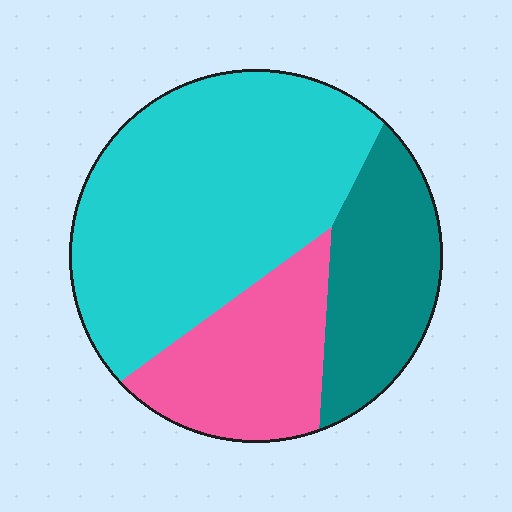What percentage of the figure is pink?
Pink takes up less than a quarter of the figure.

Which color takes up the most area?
Cyan, at roughly 55%.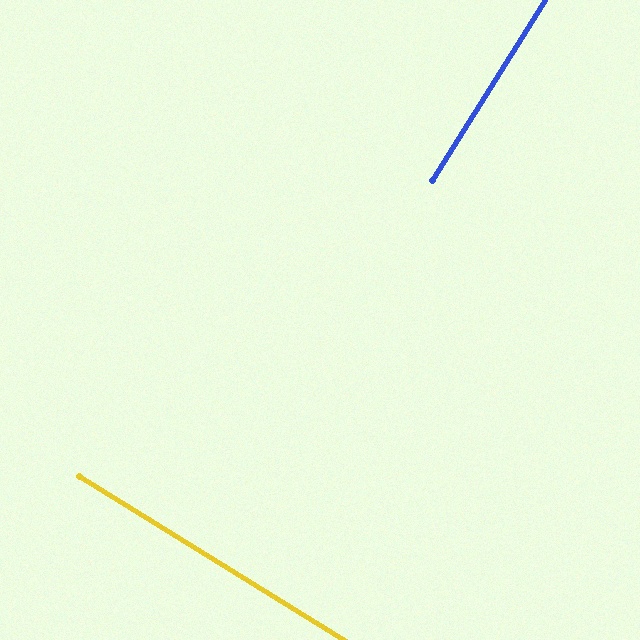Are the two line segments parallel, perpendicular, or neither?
Perpendicular — they meet at approximately 90°.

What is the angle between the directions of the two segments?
Approximately 90 degrees.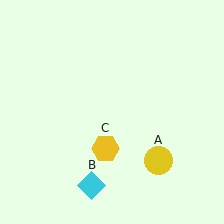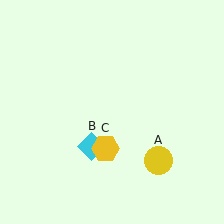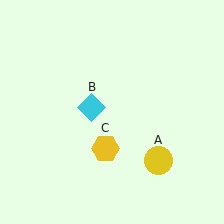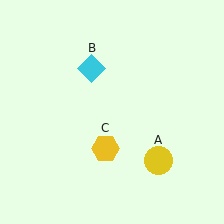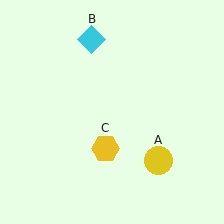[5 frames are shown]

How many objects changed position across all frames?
1 object changed position: cyan diamond (object B).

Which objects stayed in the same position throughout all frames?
Yellow circle (object A) and yellow hexagon (object C) remained stationary.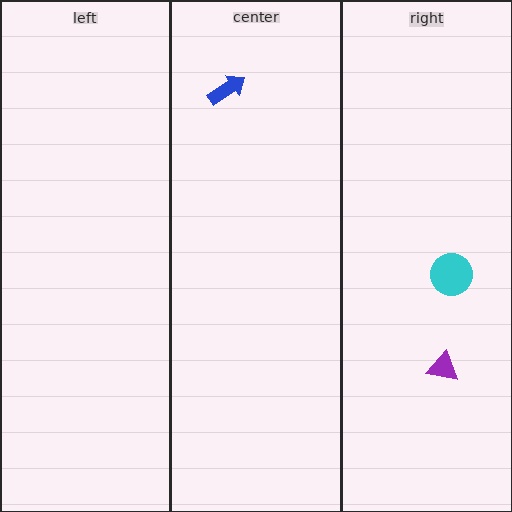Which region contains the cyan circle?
The right region.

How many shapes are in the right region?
2.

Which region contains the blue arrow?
The center region.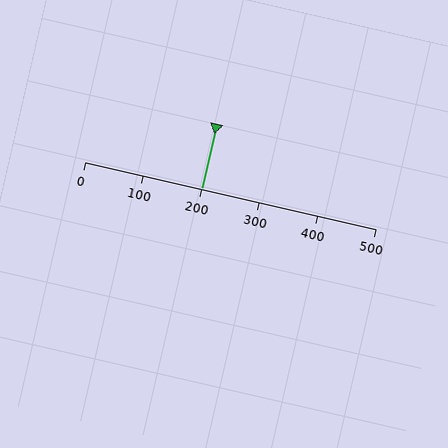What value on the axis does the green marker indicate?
The marker indicates approximately 200.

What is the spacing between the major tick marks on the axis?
The major ticks are spaced 100 apart.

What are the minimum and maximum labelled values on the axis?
The axis runs from 0 to 500.